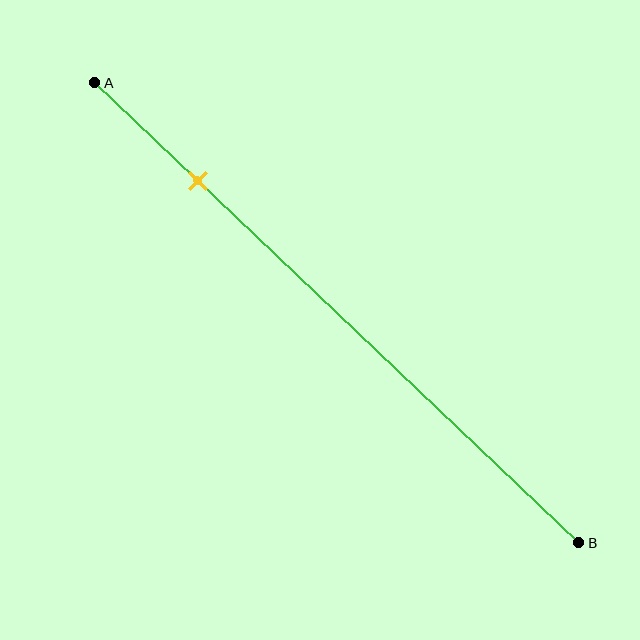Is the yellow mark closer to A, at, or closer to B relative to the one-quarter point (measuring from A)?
The yellow mark is closer to point A than the one-quarter point of segment AB.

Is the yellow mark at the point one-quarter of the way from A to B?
No, the mark is at about 20% from A, not at the 25% one-quarter point.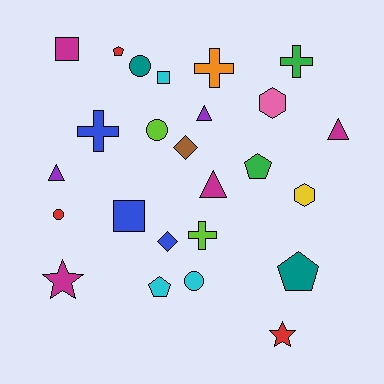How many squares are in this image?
There are 3 squares.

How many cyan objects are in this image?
There are 3 cyan objects.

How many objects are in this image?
There are 25 objects.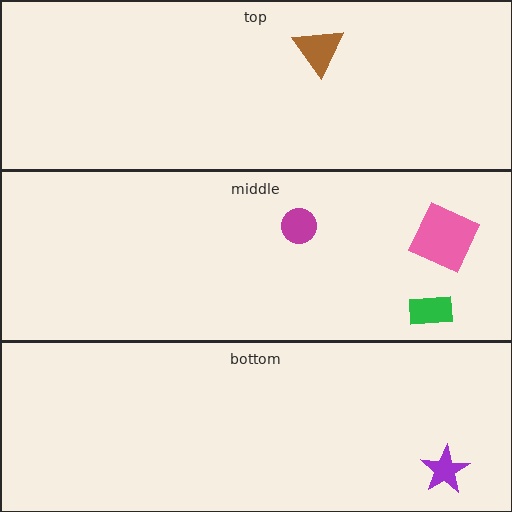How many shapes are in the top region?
1.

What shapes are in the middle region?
The green rectangle, the pink square, the magenta circle.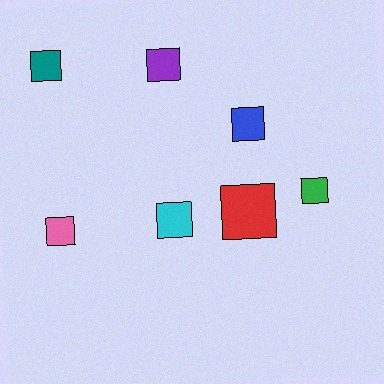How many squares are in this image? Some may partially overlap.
There are 7 squares.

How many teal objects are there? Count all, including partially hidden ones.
There is 1 teal object.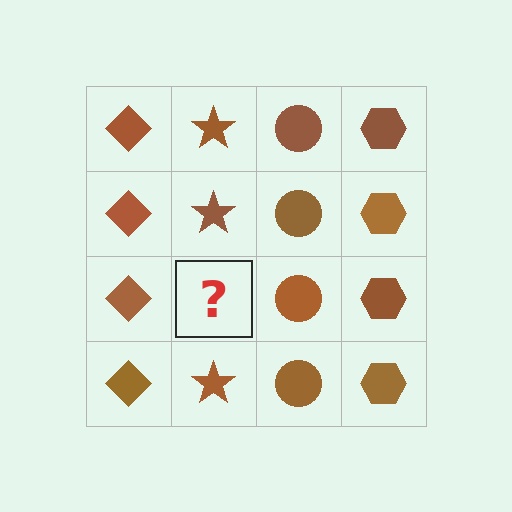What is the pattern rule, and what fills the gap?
The rule is that each column has a consistent shape. The gap should be filled with a brown star.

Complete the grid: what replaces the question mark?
The question mark should be replaced with a brown star.